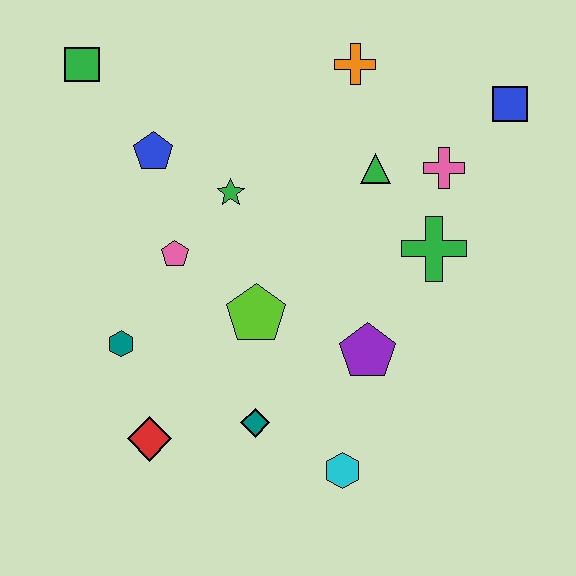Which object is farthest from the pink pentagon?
The blue square is farthest from the pink pentagon.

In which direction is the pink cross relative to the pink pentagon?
The pink cross is to the right of the pink pentagon.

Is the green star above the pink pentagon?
Yes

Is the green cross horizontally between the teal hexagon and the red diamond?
No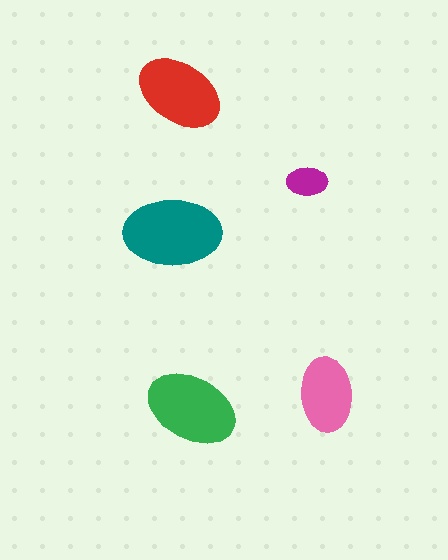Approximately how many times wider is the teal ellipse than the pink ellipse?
About 1.5 times wider.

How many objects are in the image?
There are 5 objects in the image.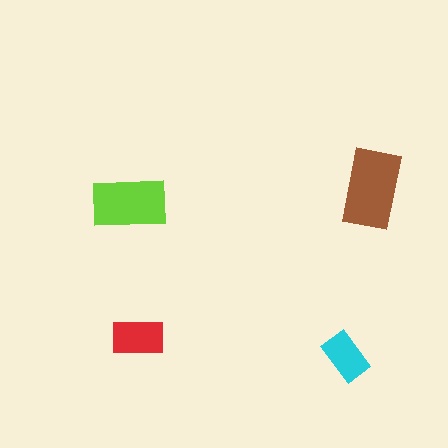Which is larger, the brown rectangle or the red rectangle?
The brown one.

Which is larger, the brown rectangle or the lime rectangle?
The brown one.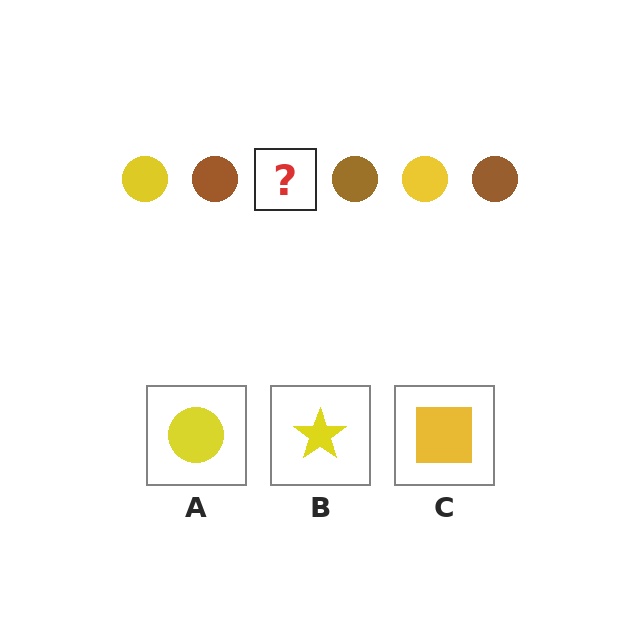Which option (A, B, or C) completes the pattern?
A.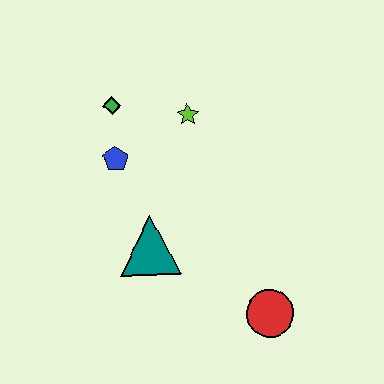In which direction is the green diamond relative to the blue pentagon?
The green diamond is above the blue pentagon.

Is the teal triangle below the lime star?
Yes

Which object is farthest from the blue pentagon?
The red circle is farthest from the blue pentagon.